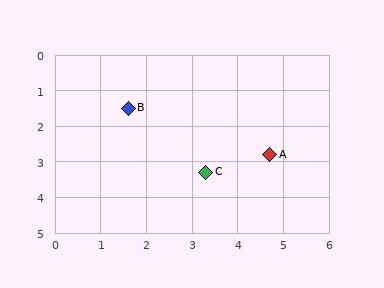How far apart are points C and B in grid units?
Points C and B are about 2.5 grid units apart.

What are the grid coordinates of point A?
Point A is at approximately (4.7, 2.8).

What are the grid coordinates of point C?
Point C is at approximately (3.3, 3.3).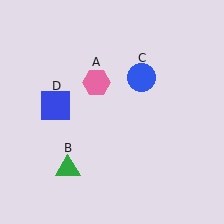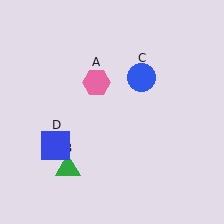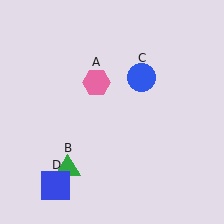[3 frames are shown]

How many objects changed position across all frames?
1 object changed position: blue square (object D).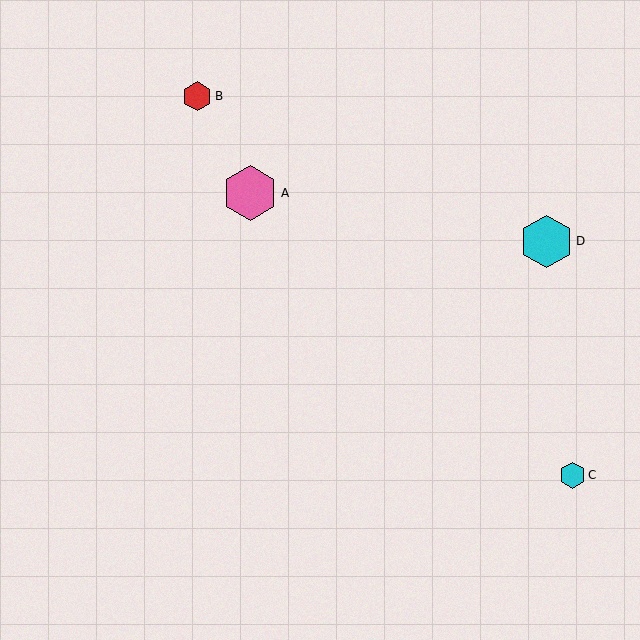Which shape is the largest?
The pink hexagon (labeled A) is the largest.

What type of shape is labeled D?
Shape D is a cyan hexagon.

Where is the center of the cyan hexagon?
The center of the cyan hexagon is at (546, 241).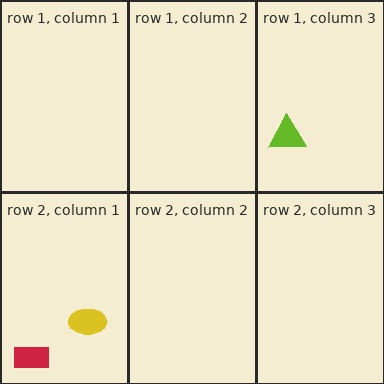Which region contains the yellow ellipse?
The row 2, column 1 region.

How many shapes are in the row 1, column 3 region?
1.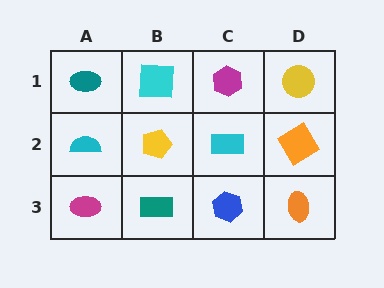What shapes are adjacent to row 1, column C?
A cyan rectangle (row 2, column C), a cyan square (row 1, column B), a yellow circle (row 1, column D).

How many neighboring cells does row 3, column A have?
2.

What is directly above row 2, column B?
A cyan square.